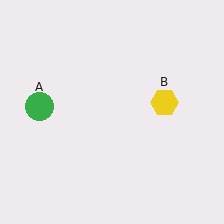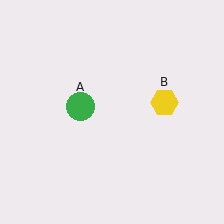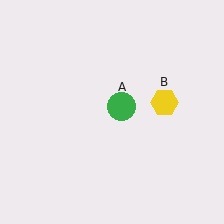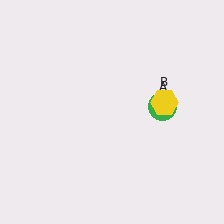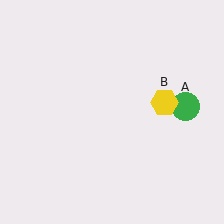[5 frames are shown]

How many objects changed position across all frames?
1 object changed position: green circle (object A).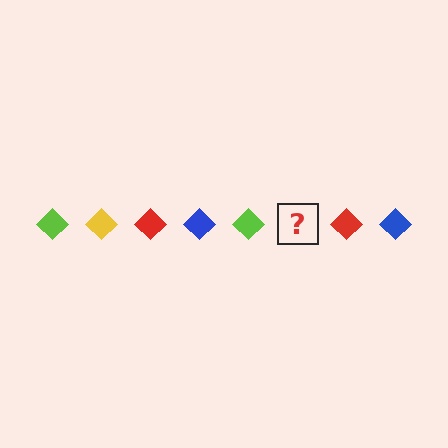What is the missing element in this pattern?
The missing element is a yellow diamond.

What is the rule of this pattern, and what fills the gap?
The rule is that the pattern cycles through lime, yellow, red, blue diamonds. The gap should be filled with a yellow diamond.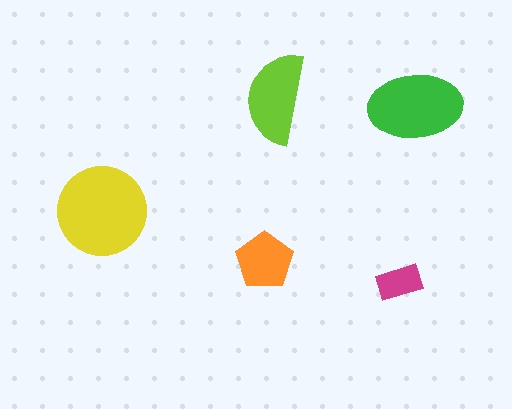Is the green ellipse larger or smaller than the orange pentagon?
Larger.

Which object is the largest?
The yellow circle.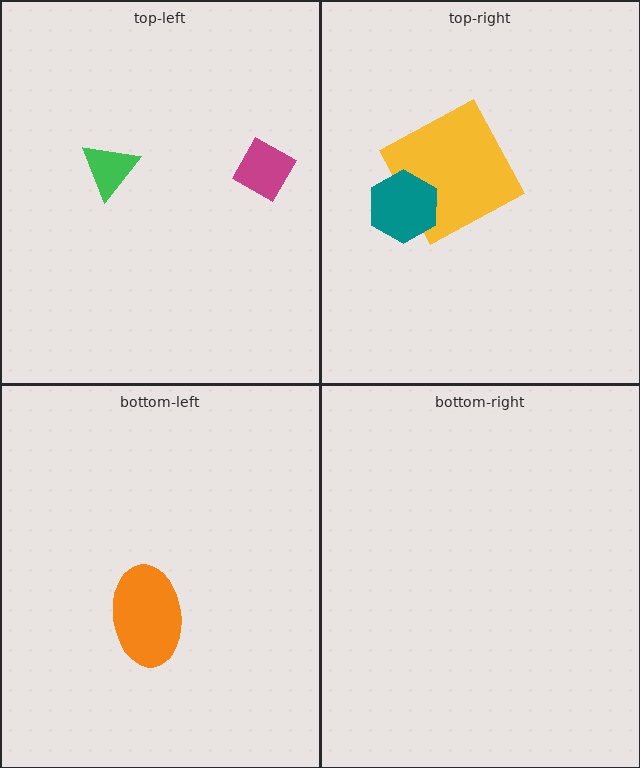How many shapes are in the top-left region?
2.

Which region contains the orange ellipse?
The bottom-left region.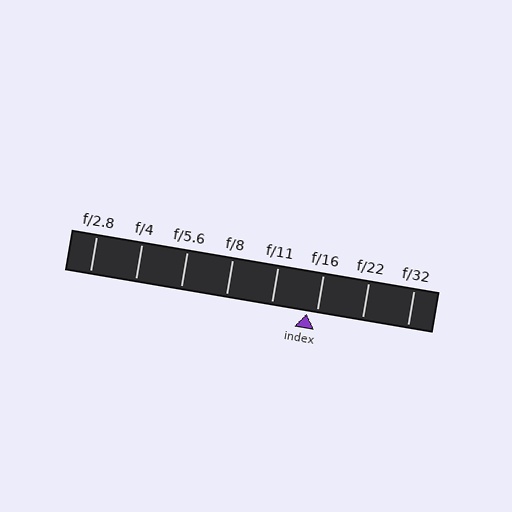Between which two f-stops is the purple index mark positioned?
The index mark is between f/11 and f/16.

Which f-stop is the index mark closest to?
The index mark is closest to f/16.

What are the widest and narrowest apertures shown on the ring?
The widest aperture shown is f/2.8 and the narrowest is f/32.